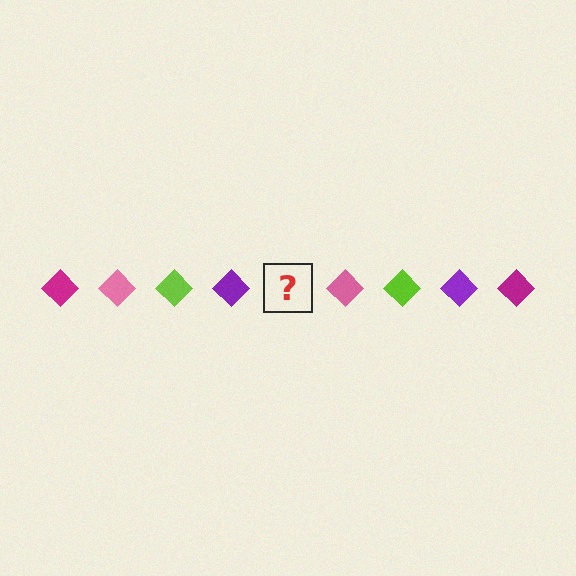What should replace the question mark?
The question mark should be replaced with a magenta diamond.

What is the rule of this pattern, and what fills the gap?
The rule is that the pattern cycles through magenta, pink, lime, purple diamonds. The gap should be filled with a magenta diamond.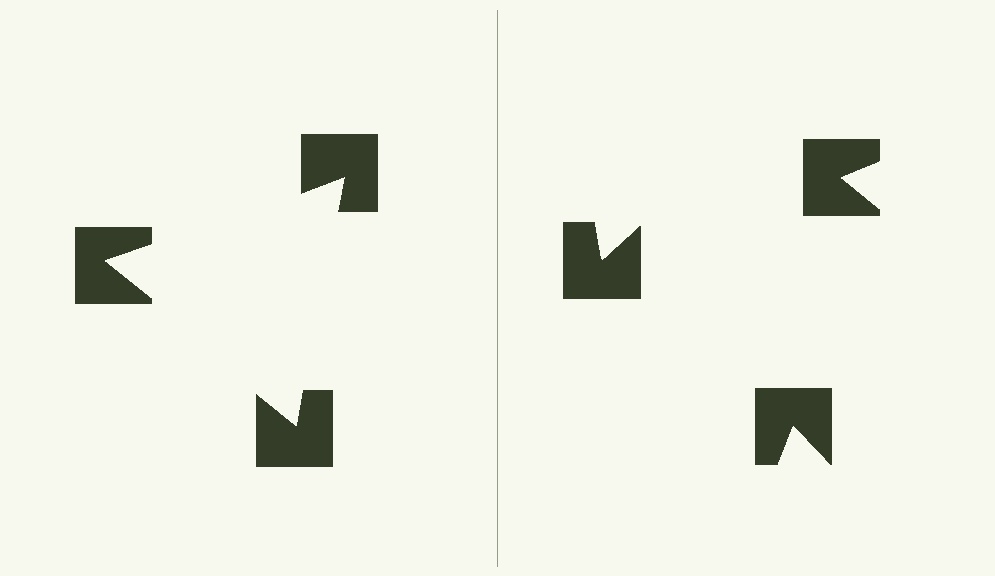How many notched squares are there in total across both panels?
6 — 3 on each side.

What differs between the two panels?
The notched squares are positioned identically on both sides; only the wedge orientations differ. On the left they align to a triangle; on the right they are misaligned.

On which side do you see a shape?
An illusory triangle appears on the left side. On the right side the wedge cuts are rotated, so no coherent shape forms.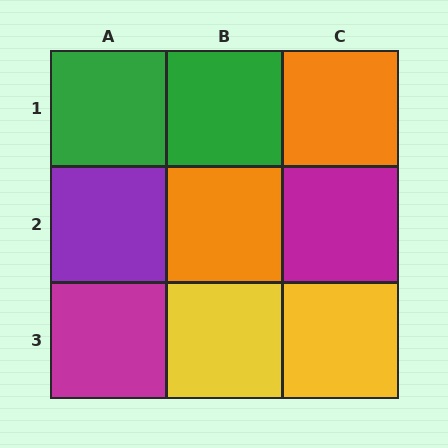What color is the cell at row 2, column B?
Orange.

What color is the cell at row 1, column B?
Green.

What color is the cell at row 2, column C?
Magenta.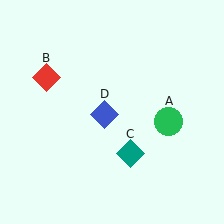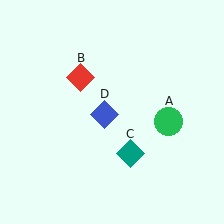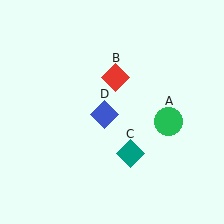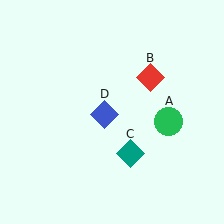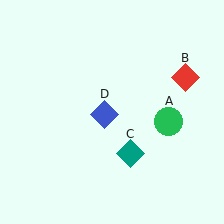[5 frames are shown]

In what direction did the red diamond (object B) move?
The red diamond (object B) moved right.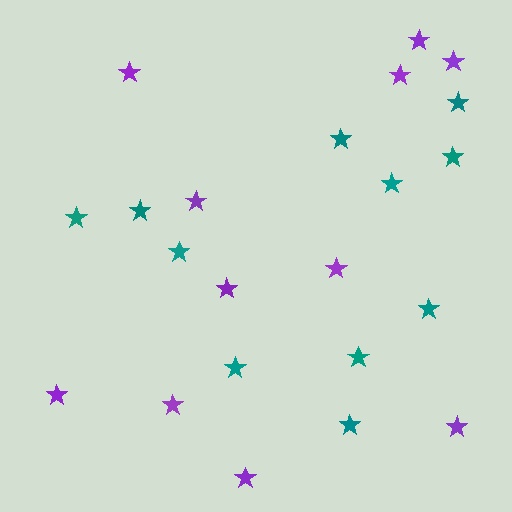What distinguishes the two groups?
There are 2 groups: one group of purple stars (11) and one group of teal stars (11).